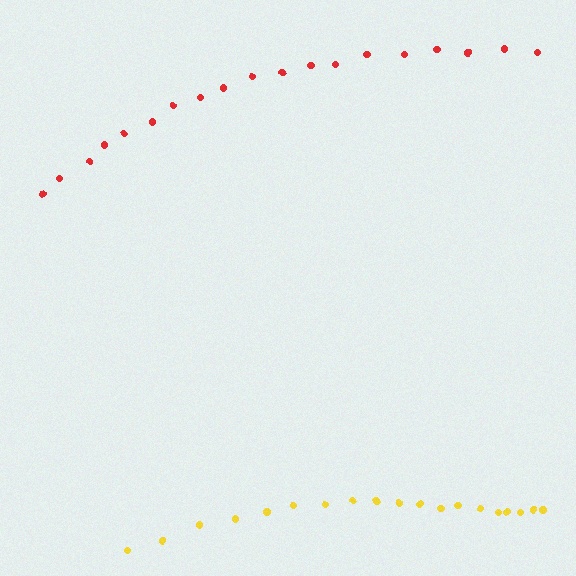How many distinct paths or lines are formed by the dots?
There are 2 distinct paths.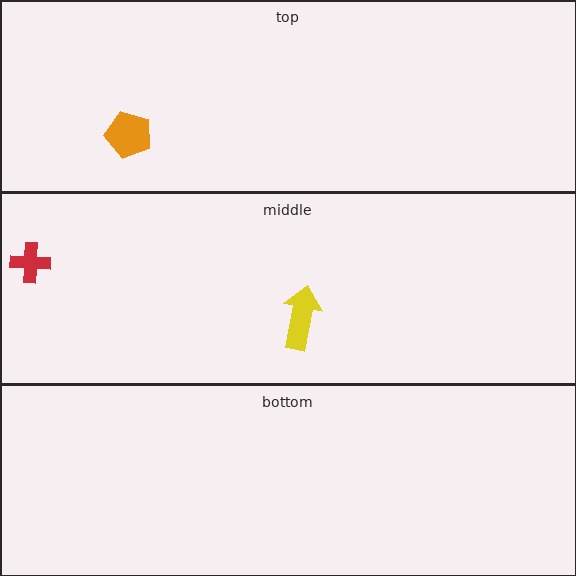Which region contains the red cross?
The middle region.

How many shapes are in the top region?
1.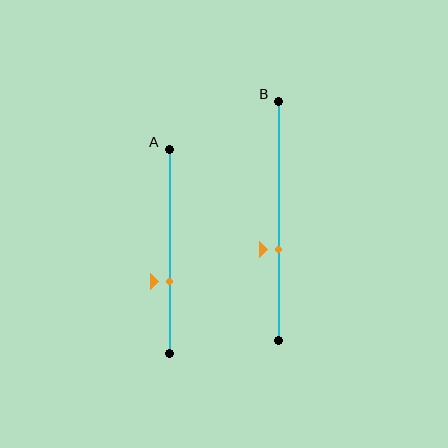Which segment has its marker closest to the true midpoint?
Segment B has its marker closest to the true midpoint.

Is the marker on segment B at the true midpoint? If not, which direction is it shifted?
No, the marker on segment B is shifted downward by about 12% of the segment length.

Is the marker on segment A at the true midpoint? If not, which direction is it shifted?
No, the marker on segment A is shifted downward by about 15% of the segment length.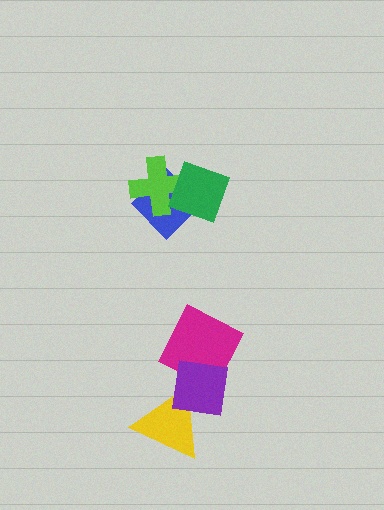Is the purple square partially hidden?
No, no other shape covers it.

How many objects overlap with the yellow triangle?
1 object overlaps with the yellow triangle.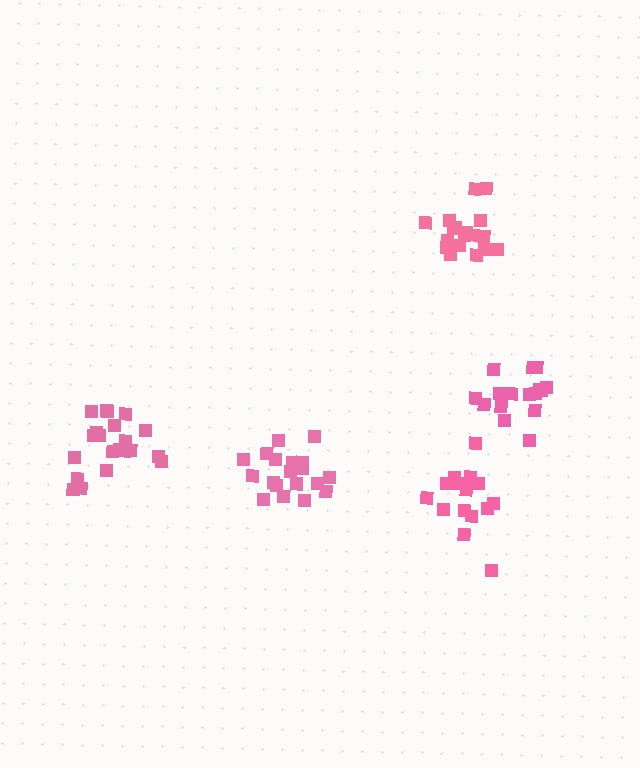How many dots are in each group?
Group 1: 15 dots, Group 2: 16 dots, Group 3: 20 dots, Group 4: 19 dots, Group 5: 21 dots (91 total).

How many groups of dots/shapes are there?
There are 5 groups.